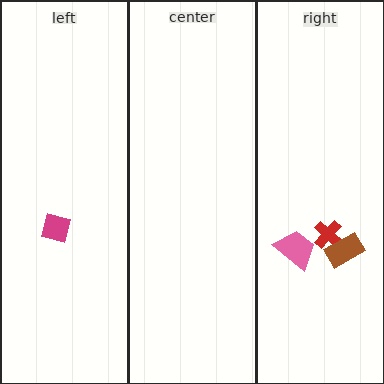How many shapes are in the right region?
3.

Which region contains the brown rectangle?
The right region.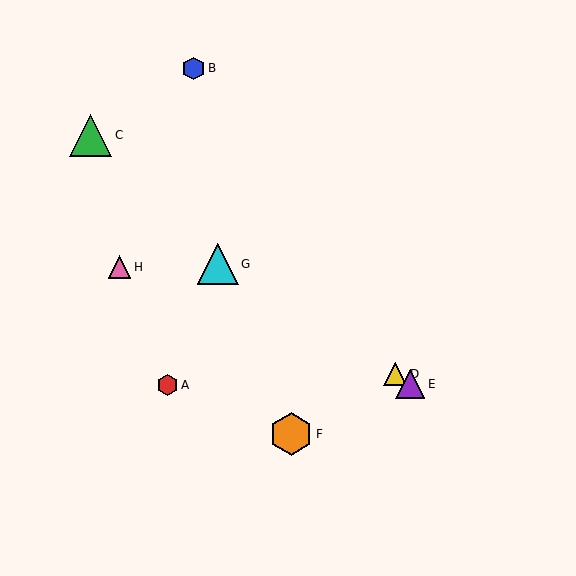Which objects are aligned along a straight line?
Objects D, E, G are aligned along a straight line.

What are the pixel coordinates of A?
Object A is at (168, 385).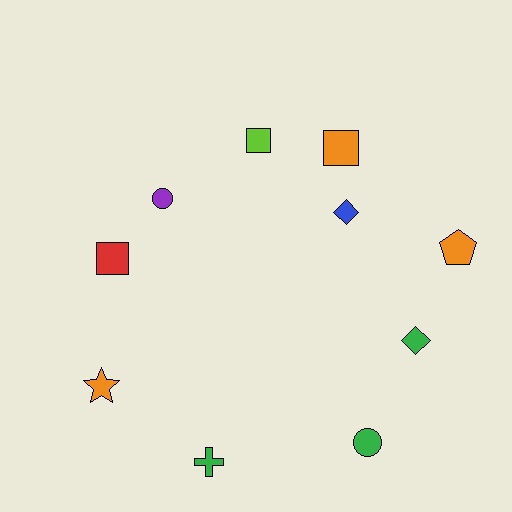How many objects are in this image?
There are 10 objects.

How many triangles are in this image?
There are no triangles.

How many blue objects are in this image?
There is 1 blue object.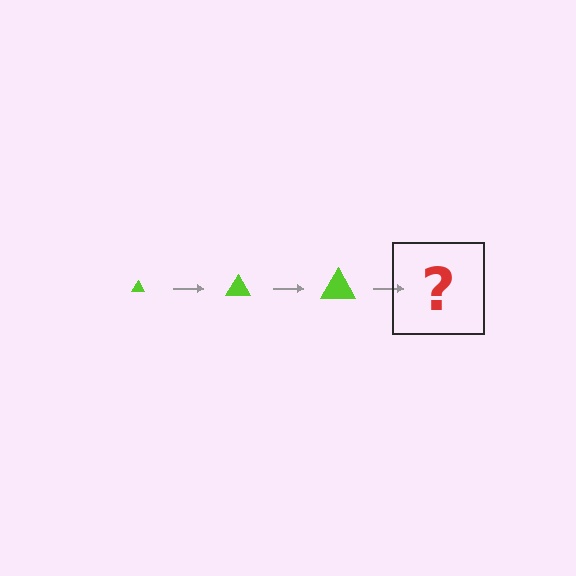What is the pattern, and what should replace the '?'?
The pattern is that the triangle gets progressively larger each step. The '?' should be a lime triangle, larger than the previous one.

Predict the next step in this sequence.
The next step is a lime triangle, larger than the previous one.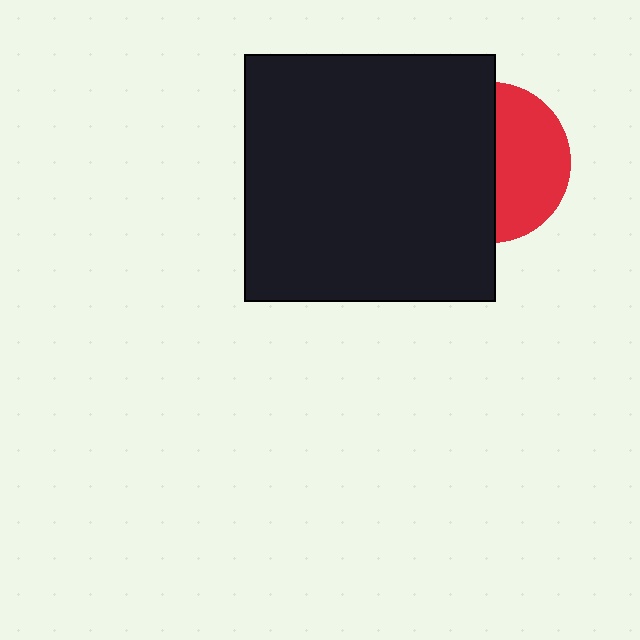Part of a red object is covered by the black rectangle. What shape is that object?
It is a circle.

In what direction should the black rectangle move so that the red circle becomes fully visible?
The black rectangle should move left. That is the shortest direction to clear the overlap and leave the red circle fully visible.